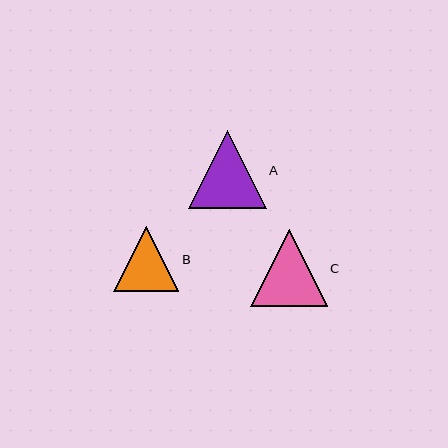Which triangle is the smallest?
Triangle B is the smallest with a size of approximately 65 pixels.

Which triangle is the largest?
Triangle A is the largest with a size of approximately 78 pixels.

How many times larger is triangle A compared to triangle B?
Triangle A is approximately 1.2 times the size of triangle B.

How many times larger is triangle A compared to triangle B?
Triangle A is approximately 1.2 times the size of triangle B.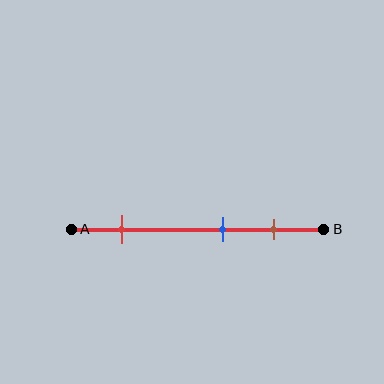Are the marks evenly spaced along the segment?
No, the marks are not evenly spaced.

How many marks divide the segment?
There are 3 marks dividing the segment.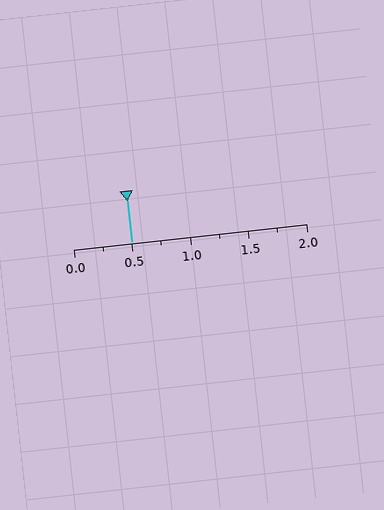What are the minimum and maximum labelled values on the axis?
The axis runs from 0.0 to 2.0.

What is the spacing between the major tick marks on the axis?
The major ticks are spaced 0.5 apart.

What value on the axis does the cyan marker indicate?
The marker indicates approximately 0.5.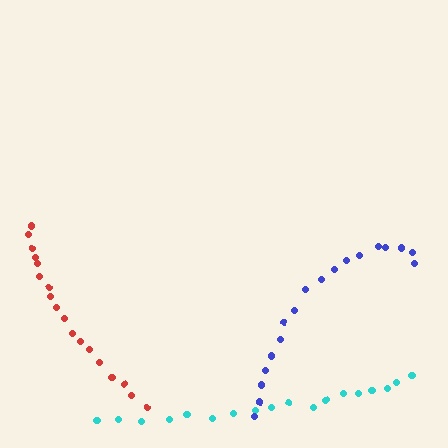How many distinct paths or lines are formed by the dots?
There are 3 distinct paths.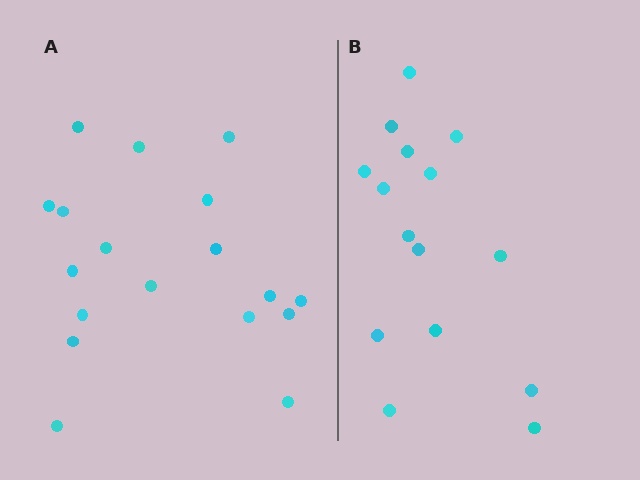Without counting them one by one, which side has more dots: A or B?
Region A (the left region) has more dots.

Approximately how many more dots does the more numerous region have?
Region A has just a few more — roughly 2 or 3 more dots than region B.